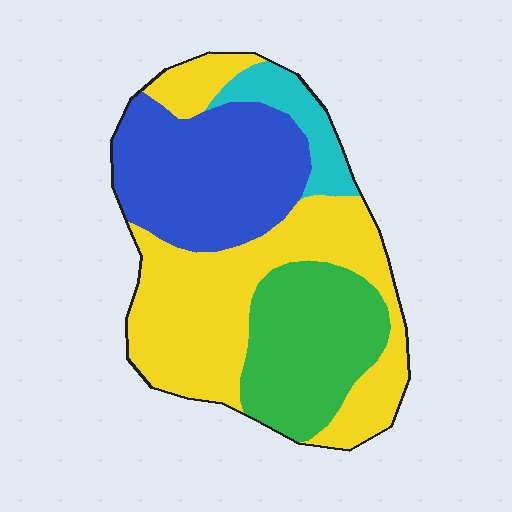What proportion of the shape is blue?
Blue takes up about one quarter (1/4) of the shape.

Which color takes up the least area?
Cyan, at roughly 10%.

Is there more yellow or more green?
Yellow.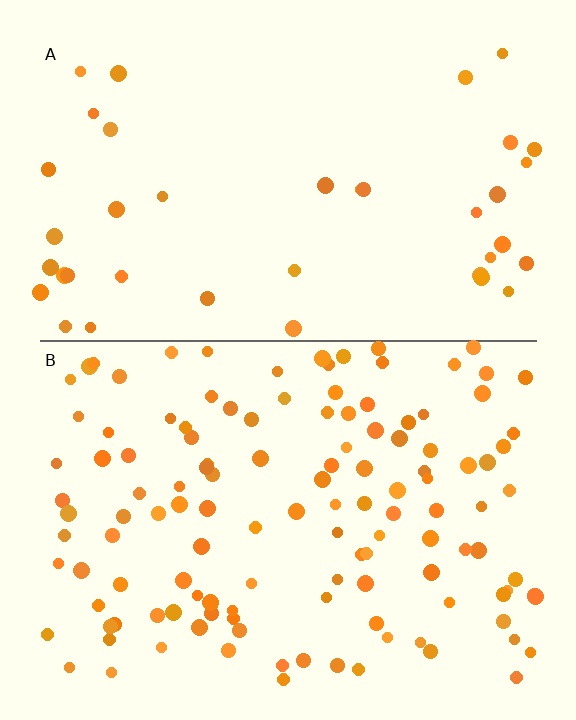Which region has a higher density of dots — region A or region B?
B (the bottom).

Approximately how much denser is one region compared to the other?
Approximately 3.3× — region B over region A.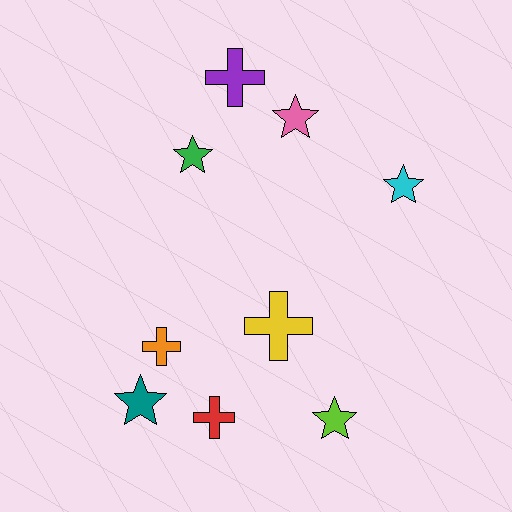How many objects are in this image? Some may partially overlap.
There are 9 objects.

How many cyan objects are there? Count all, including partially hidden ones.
There is 1 cyan object.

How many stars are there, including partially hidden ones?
There are 5 stars.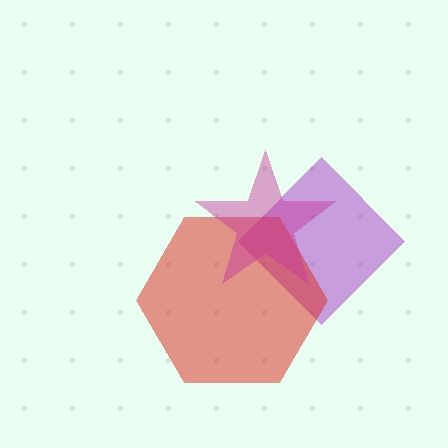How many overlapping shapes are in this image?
There are 3 overlapping shapes in the image.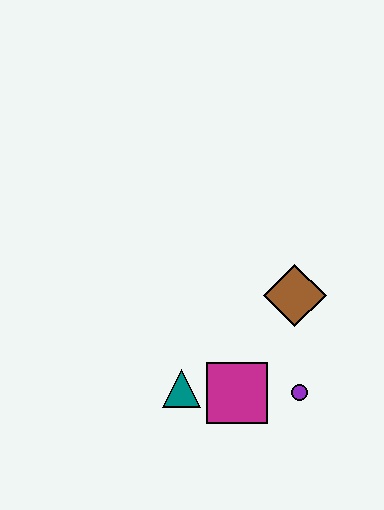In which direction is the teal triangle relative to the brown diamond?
The teal triangle is to the left of the brown diamond.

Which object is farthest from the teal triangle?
The brown diamond is farthest from the teal triangle.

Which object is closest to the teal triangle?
The magenta square is closest to the teal triangle.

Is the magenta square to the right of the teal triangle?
Yes